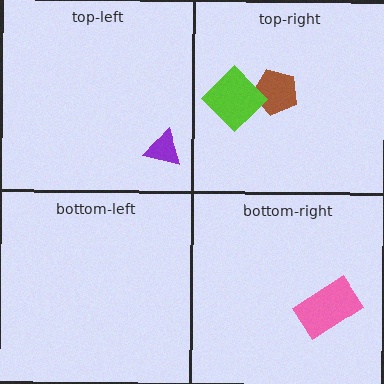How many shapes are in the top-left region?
1.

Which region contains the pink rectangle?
The bottom-right region.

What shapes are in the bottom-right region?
The pink rectangle.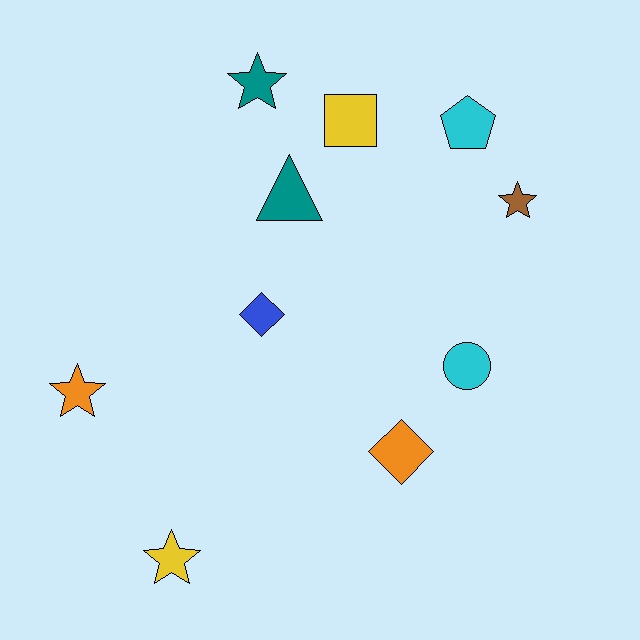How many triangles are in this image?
There is 1 triangle.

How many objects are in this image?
There are 10 objects.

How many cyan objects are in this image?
There are 2 cyan objects.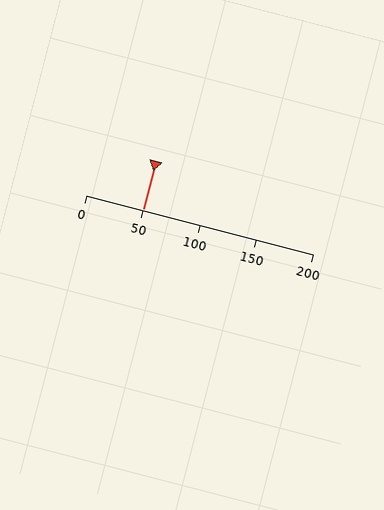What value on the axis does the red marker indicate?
The marker indicates approximately 50.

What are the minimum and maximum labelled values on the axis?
The axis runs from 0 to 200.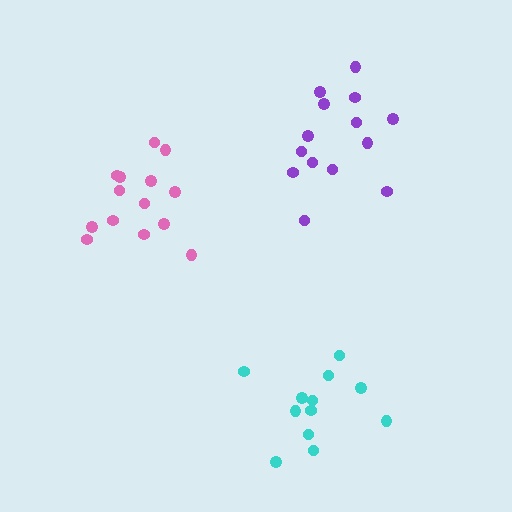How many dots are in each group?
Group 1: 12 dots, Group 2: 14 dots, Group 3: 14 dots (40 total).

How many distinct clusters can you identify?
There are 3 distinct clusters.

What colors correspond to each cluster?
The clusters are colored: cyan, purple, pink.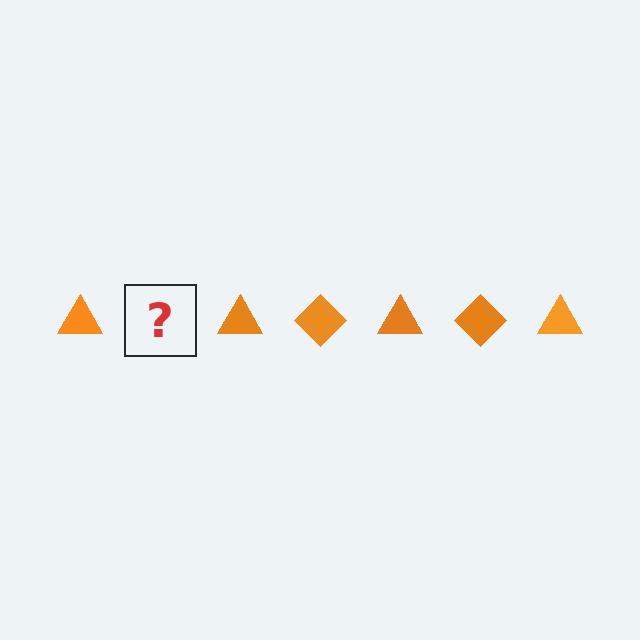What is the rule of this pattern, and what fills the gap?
The rule is that the pattern cycles through triangle, diamond shapes in orange. The gap should be filled with an orange diamond.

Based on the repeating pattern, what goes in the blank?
The blank should be an orange diamond.